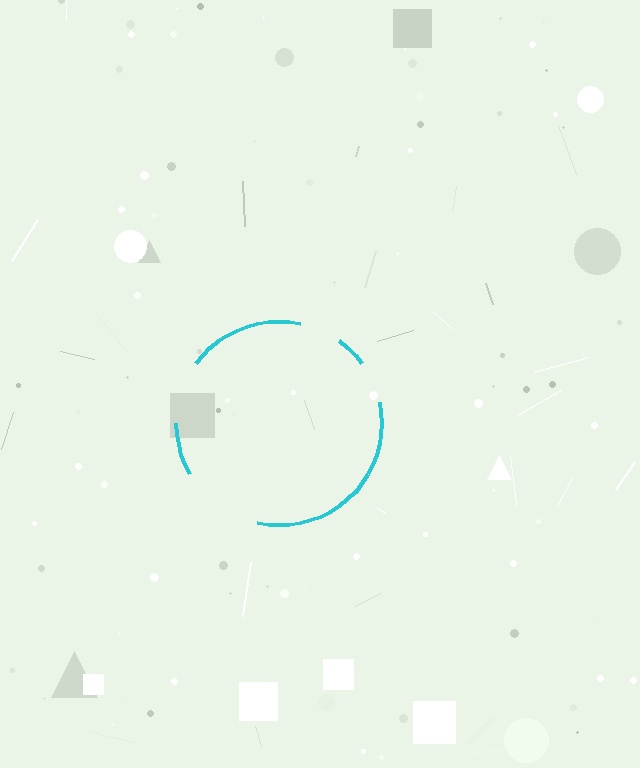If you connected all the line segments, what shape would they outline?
They would outline a circle.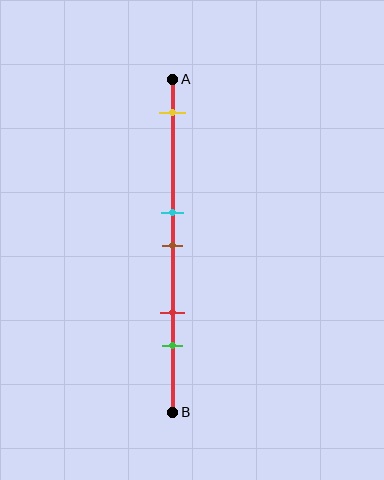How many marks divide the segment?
There are 5 marks dividing the segment.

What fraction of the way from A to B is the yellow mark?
The yellow mark is approximately 10% (0.1) of the way from A to B.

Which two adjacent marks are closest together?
The cyan and brown marks are the closest adjacent pair.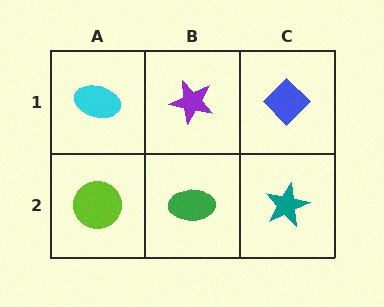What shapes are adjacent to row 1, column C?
A teal star (row 2, column C), a purple star (row 1, column B).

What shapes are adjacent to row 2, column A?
A cyan ellipse (row 1, column A), a green ellipse (row 2, column B).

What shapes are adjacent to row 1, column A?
A lime circle (row 2, column A), a purple star (row 1, column B).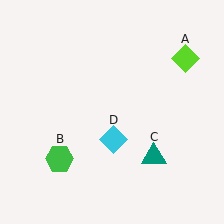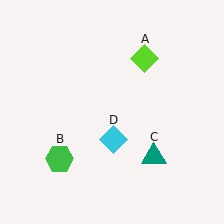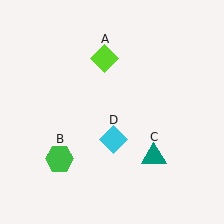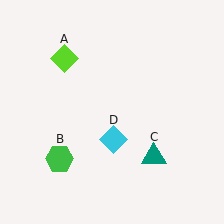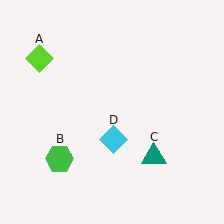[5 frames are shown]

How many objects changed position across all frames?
1 object changed position: lime diamond (object A).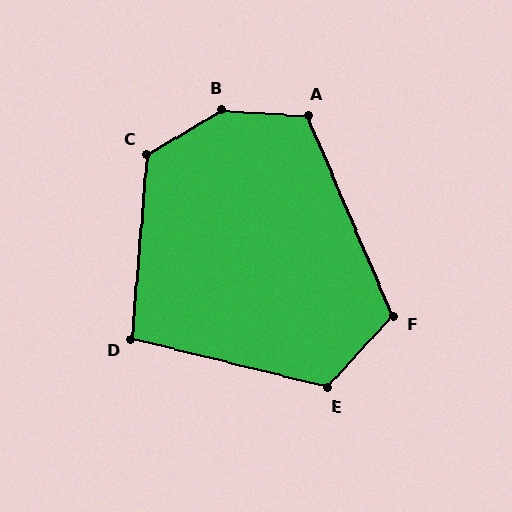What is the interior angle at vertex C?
Approximately 125 degrees (obtuse).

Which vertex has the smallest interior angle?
D, at approximately 99 degrees.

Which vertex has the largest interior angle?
B, at approximately 146 degrees.